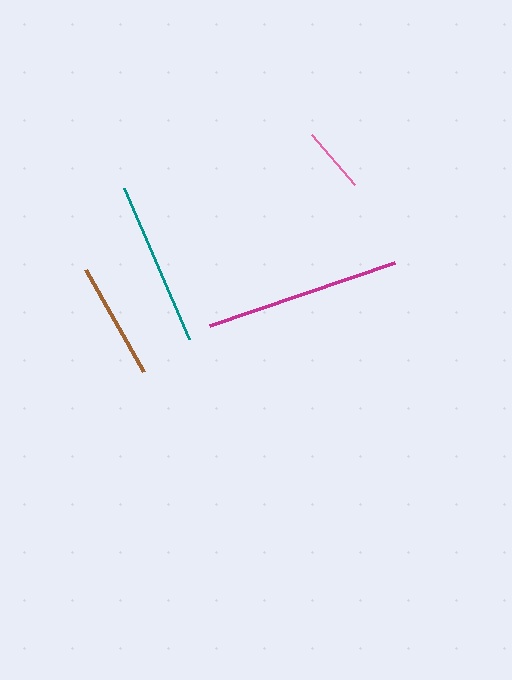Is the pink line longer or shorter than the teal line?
The teal line is longer than the pink line.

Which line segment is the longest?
The magenta line is the longest at approximately 195 pixels.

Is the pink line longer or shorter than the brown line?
The brown line is longer than the pink line.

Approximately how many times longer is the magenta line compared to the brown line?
The magenta line is approximately 1.7 times the length of the brown line.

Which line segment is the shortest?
The pink line is the shortest at approximately 66 pixels.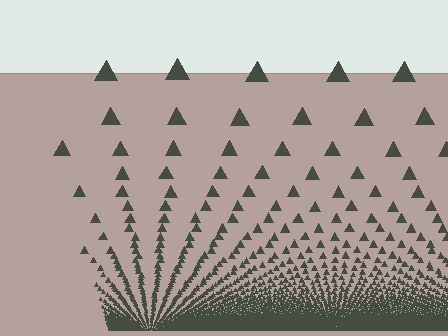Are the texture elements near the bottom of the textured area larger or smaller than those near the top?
Smaller. The gradient is inverted — elements near the bottom are smaller and denser.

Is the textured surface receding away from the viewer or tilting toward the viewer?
The surface appears to tilt toward the viewer. Texture elements get larger and sparser toward the top.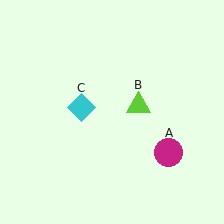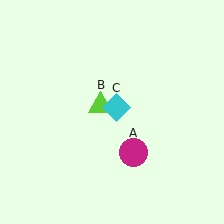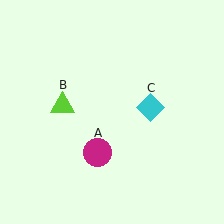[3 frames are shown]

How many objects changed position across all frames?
3 objects changed position: magenta circle (object A), lime triangle (object B), cyan diamond (object C).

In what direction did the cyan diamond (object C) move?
The cyan diamond (object C) moved right.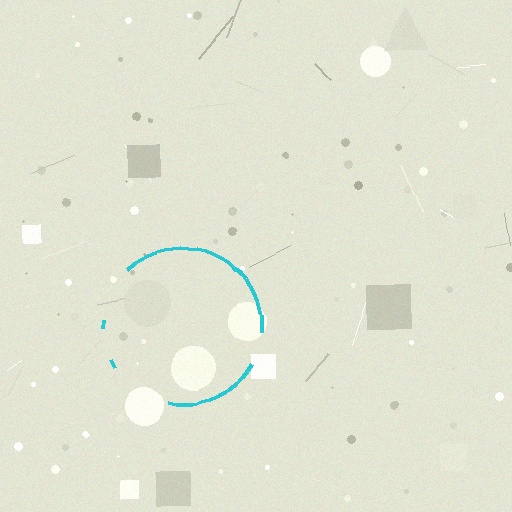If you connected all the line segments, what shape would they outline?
They would outline a circle.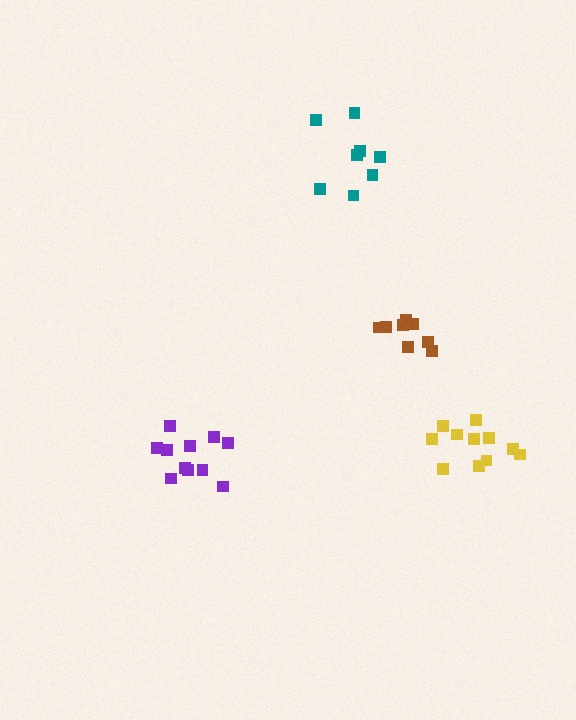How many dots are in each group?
Group 1: 8 dots, Group 2: 11 dots, Group 3: 11 dots, Group 4: 8 dots (38 total).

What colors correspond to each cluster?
The clusters are colored: brown, yellow, purple, teal.